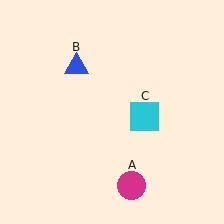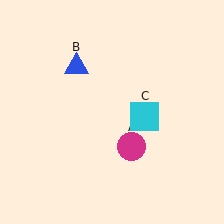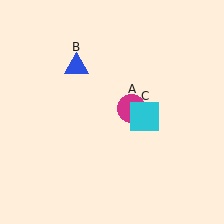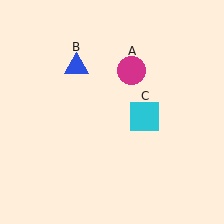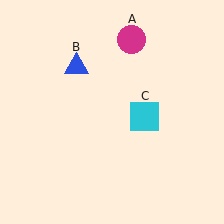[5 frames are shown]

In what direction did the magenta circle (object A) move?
The magenta circle (object A) moved up.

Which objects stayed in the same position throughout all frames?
Blue triangle (object B) and cyan square (object C) remained stationary.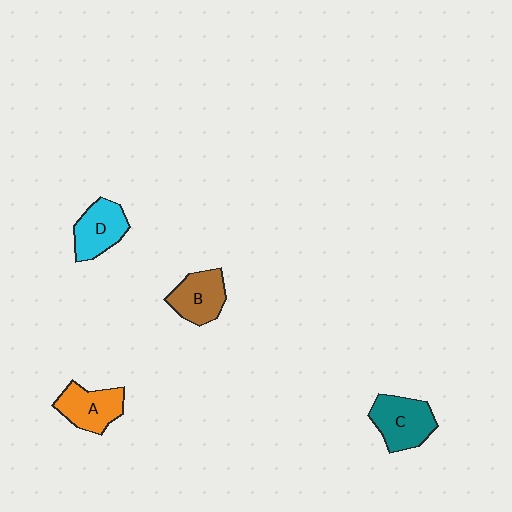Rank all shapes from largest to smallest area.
From largest to smallest: C (teal), A (orange), D (cyan), B (brown).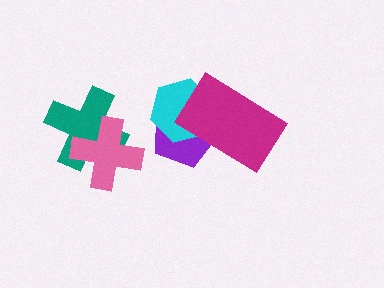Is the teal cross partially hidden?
Yes, it is partially covered by another shape.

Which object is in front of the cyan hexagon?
The magenta rectangle is in front of the cyan hexagon.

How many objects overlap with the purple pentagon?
2 objects overlap with the purple pentagon.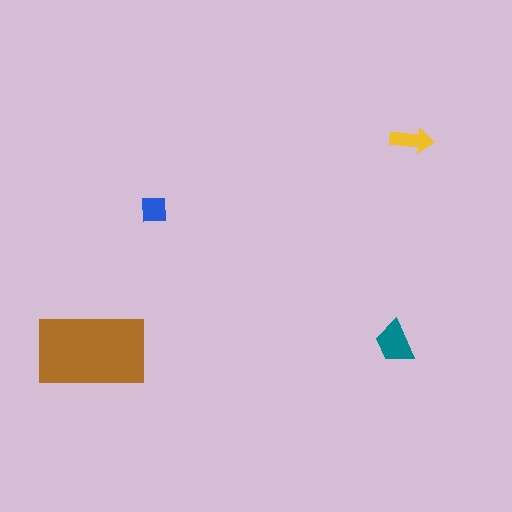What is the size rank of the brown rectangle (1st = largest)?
1st.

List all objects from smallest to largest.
The blue square, the yellow arrow, the teal trapezoid, the brown rectangle.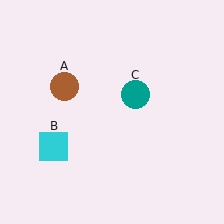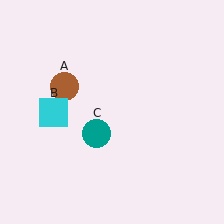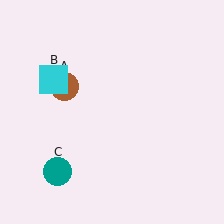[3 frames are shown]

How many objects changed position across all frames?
2 objects changed position: cyan square (object B), teal circle (object C).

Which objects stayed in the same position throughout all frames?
Brown circle (object A) remained stationary.